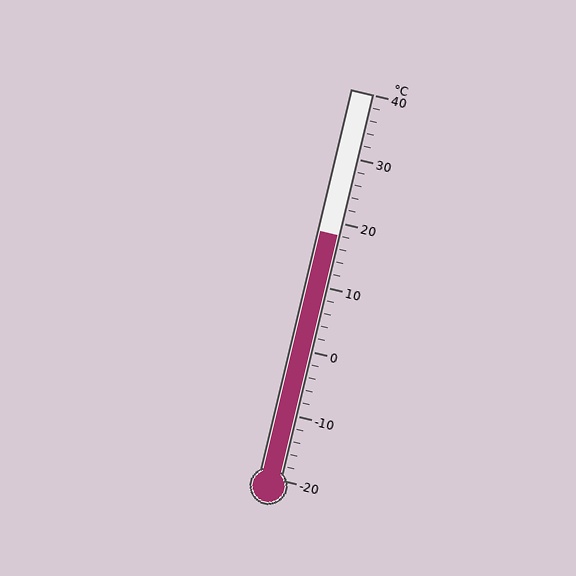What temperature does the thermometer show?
The thermometer shows approximately 18°C.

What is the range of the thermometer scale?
The thermometer scale ranges from -20°C to 40°C.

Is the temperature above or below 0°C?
The temperature is above 0°C.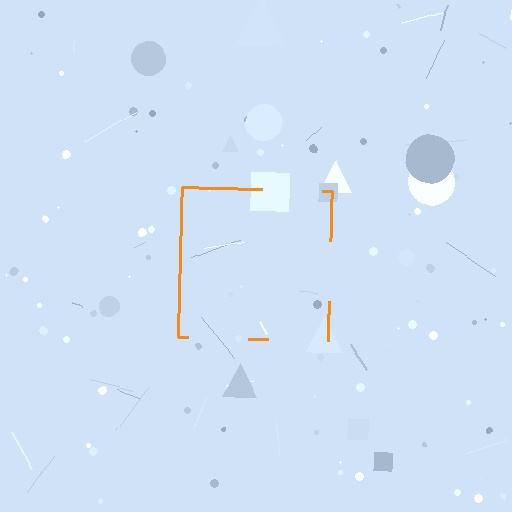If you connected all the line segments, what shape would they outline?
They would outline a square.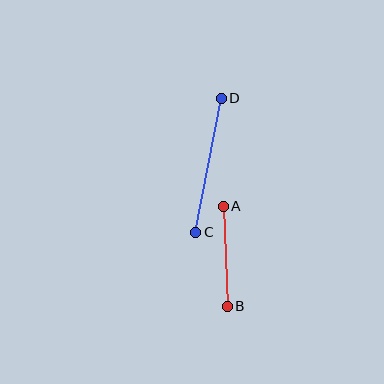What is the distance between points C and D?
The distance is approximately 136 pixels.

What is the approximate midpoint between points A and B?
The midpoint is at approximately (225, 256) pixels.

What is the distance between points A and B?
The distance is approximately 100 pixels.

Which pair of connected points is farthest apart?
Points C and D are farthest apart.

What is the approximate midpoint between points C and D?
The midpoint is at approximately (209, 165) pixels.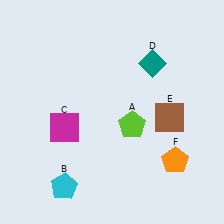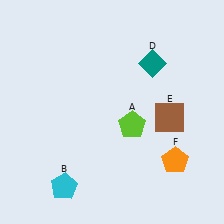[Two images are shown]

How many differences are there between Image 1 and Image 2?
There is 1 difference between the two images.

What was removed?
The magenta square (C) was removed in Image 2.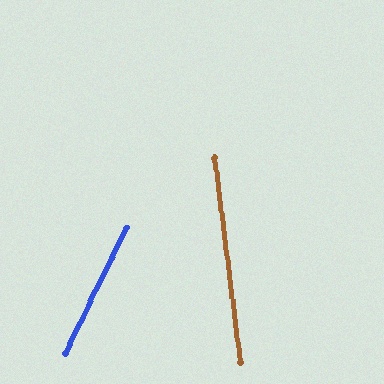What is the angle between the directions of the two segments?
Approximately 33 degrees.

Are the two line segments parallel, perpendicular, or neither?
Neither parallel nor perpendicular — they differ by about 33°.